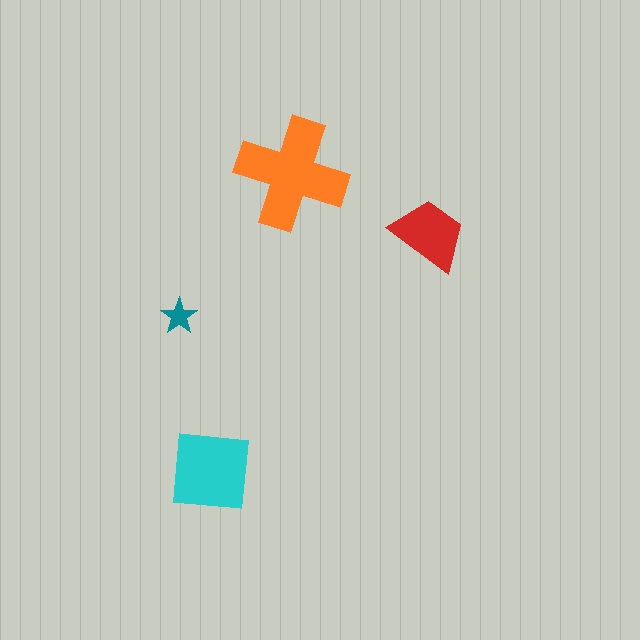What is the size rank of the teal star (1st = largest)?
4th.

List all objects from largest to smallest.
The orange cross, the cyan square, the red trapezoid, the teal star.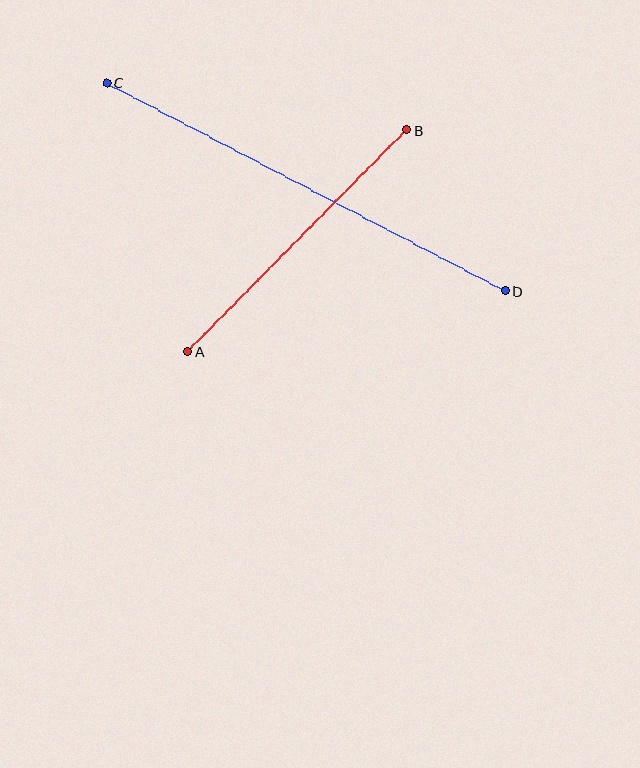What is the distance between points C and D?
The distance is approximately 449 pixels.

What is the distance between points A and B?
The distance is approximately 311 pixels.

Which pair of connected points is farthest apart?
Points C and D are farthest apart.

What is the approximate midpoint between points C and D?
The midpoint is at approximately (306, 187) pixels.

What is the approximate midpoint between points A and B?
The midpoint is at approximately (297, 241) pixels.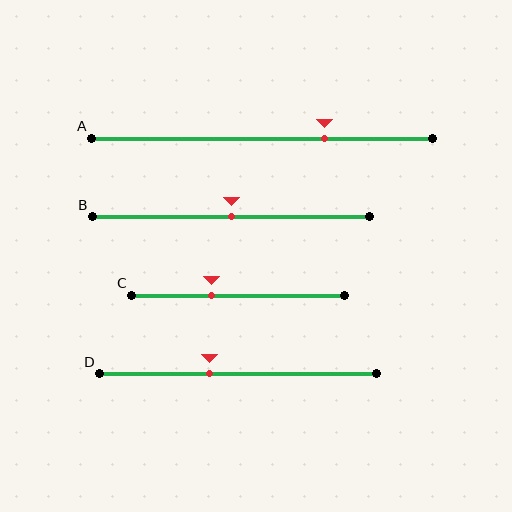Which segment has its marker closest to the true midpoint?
Segment B has its marker closest to the true midpoint.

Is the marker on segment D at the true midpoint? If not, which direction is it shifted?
No, the marker on segment D is shifted to the left by about 10% of the segment length.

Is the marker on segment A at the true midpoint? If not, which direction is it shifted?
No, the marker on segment A is shifted to the right by about 18% of the segment length.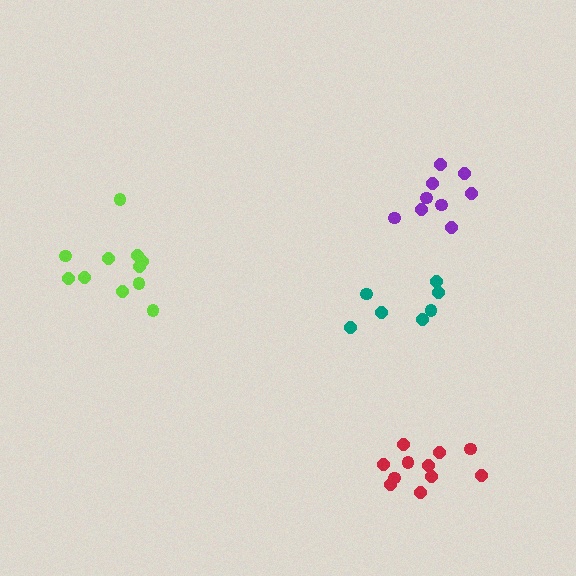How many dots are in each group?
Group 1: 11 dots, Group 2: 9 dots, Group 3: 11 dots, Group 4: 7 dots (38 total).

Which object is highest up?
The purple cluster is topmost.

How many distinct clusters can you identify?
There are 4 distinct clusters.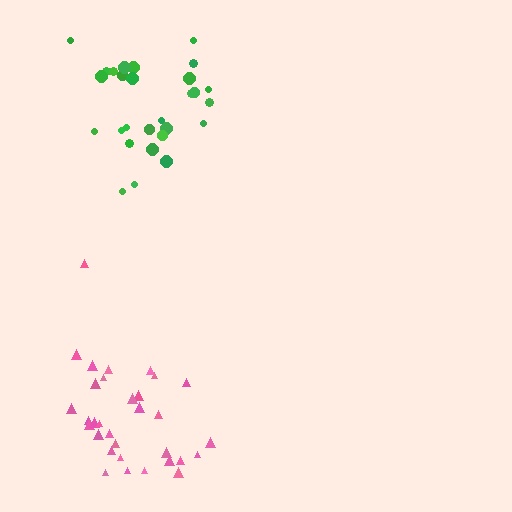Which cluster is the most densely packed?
Pink.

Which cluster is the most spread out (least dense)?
Green.